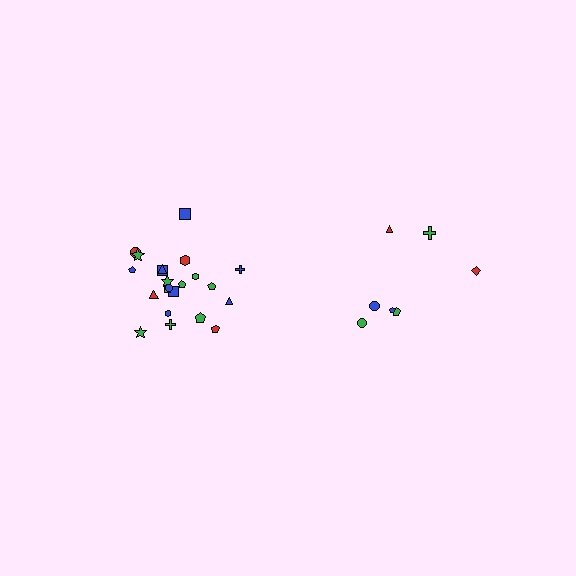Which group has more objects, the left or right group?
The left group.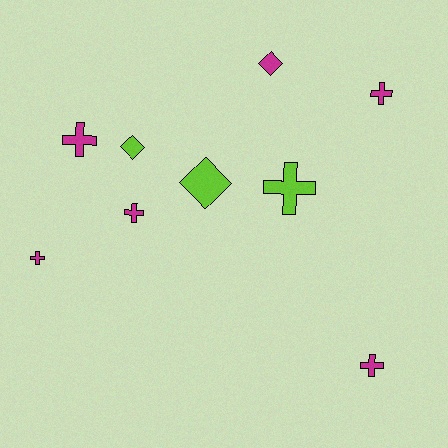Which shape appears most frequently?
Cross, with 6 objects.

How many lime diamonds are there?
There are 2 lime diamonds.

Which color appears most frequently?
Magenta, with 6 objects.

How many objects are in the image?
There are 9 objects.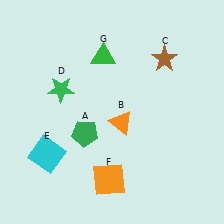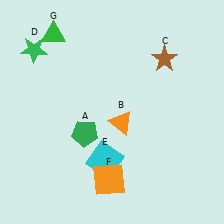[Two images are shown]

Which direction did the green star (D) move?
The green star (D) moved up.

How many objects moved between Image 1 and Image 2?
3 objects moved between the two images.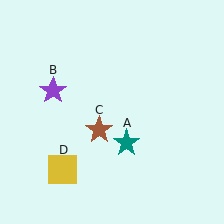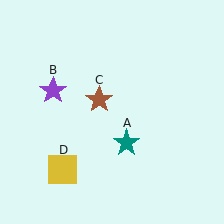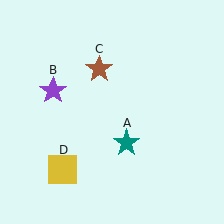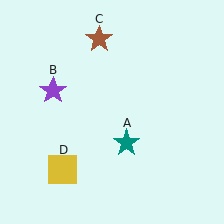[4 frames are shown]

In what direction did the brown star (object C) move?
The brown star (object C) moved up.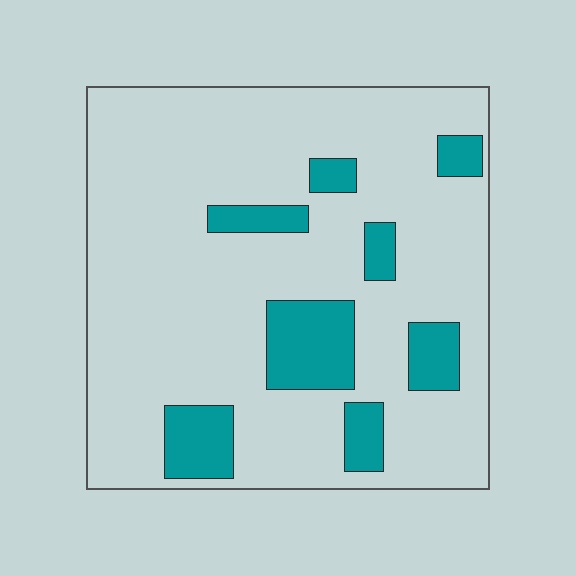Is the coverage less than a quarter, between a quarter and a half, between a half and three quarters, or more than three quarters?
Less than a quarter.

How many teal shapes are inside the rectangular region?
8.